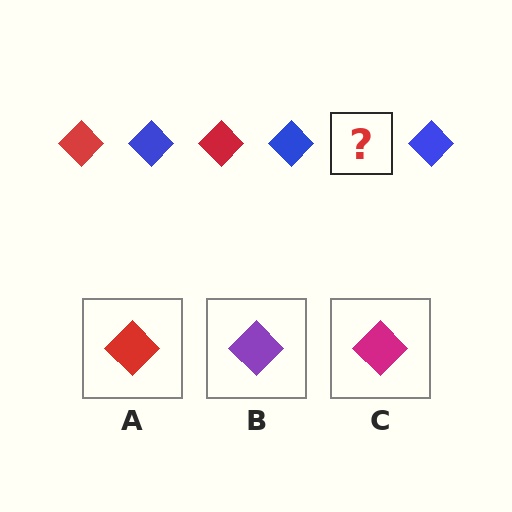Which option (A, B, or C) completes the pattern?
A.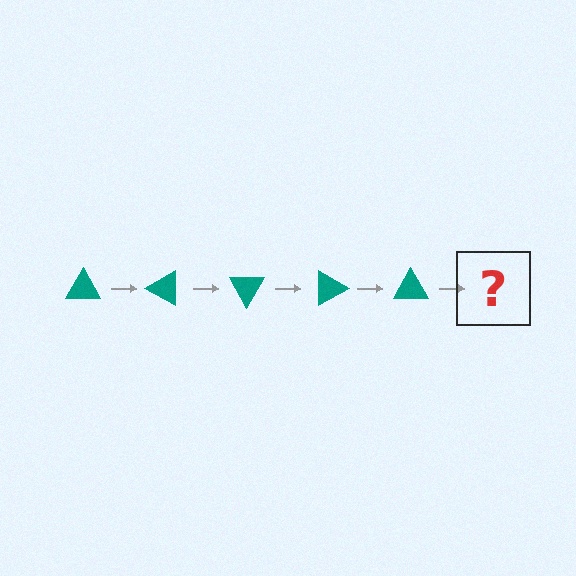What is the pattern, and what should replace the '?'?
The pattern is that the triangle rotates 30 degrees each step. The '?' should be a teal triangle rotated 150 degrees.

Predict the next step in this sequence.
The next step is a teal triangle rotated 150 degrees.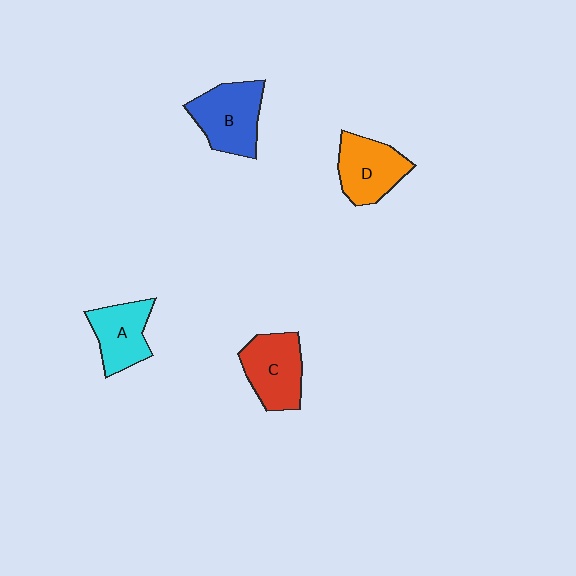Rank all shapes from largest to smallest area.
From largest to smallest: B (blue), C (red), D (orange), A (cyan).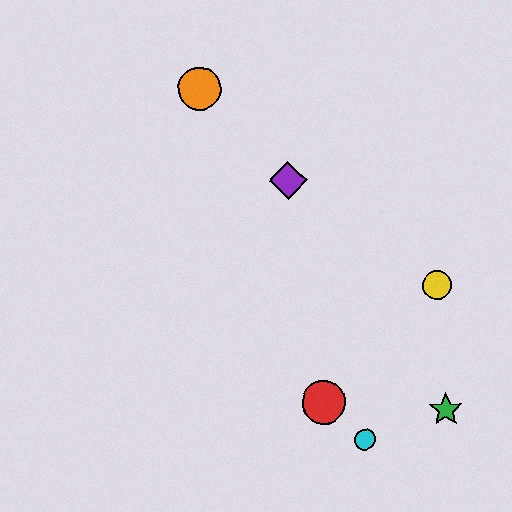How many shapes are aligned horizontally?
2 shapes (the blue star, the purple diamond) are aligned horizontally.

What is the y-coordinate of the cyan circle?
The cyan circle is at y≈440.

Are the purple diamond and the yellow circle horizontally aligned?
No, the purple diamond is at y≈180 and the yellow circle is at y≈285.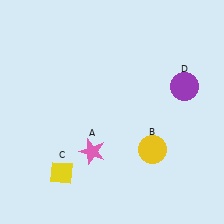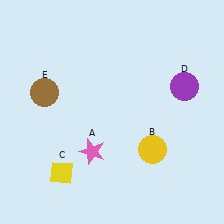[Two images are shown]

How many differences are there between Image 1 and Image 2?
There is 1 difference between the two images.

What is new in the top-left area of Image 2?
A brown circle (E) was added in the top-left area of Image 2.